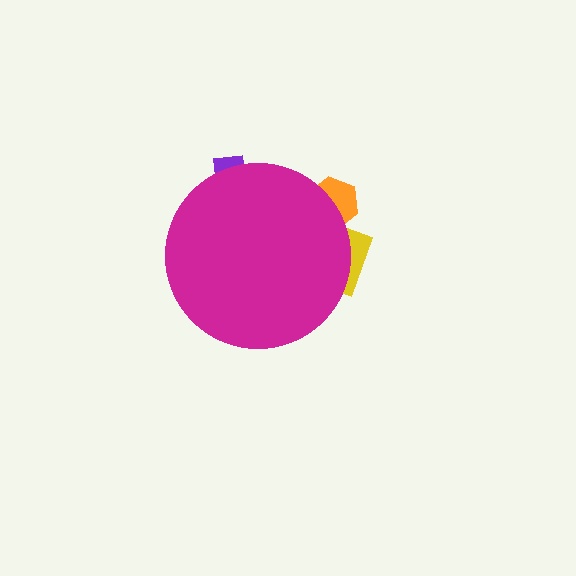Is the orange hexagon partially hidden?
Yes, the orange hexagon is partially hidden behind the magenta circle.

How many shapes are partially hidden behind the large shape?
3 shapes are partially hidden.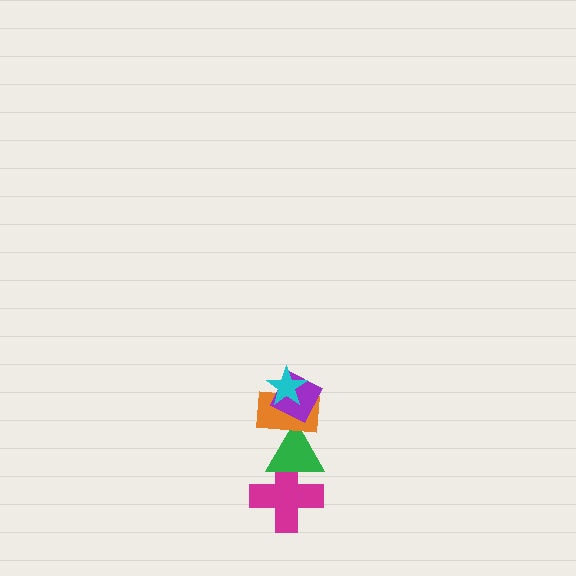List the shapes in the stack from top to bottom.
From top to bottom: the cyan star, the purple diamond, the orange rectangle, the green triangle, the magenta cross.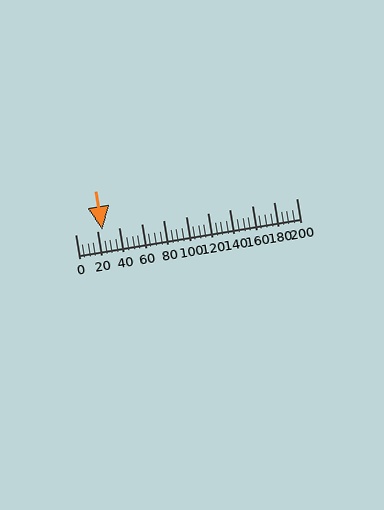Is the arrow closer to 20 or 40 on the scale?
The arrow is closer to 20.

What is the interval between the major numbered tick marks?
The major tick marks are spaced 20 units apart.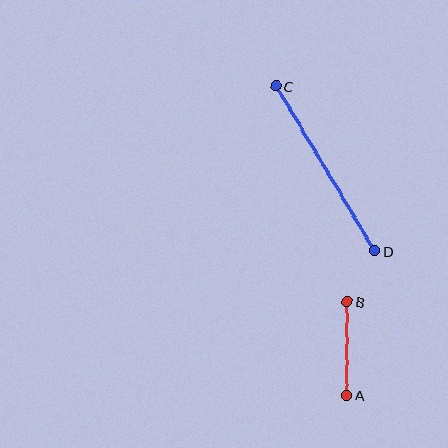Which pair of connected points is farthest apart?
Points C and D are farthest apart.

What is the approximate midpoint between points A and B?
The midpoint is at approximately (347, 348) pixels.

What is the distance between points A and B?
The distance is approximately 94 pixels.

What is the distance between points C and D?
The distance is approximately 193 pixels.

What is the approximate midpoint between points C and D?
The midpoint is at approximately (325, 168) pixels.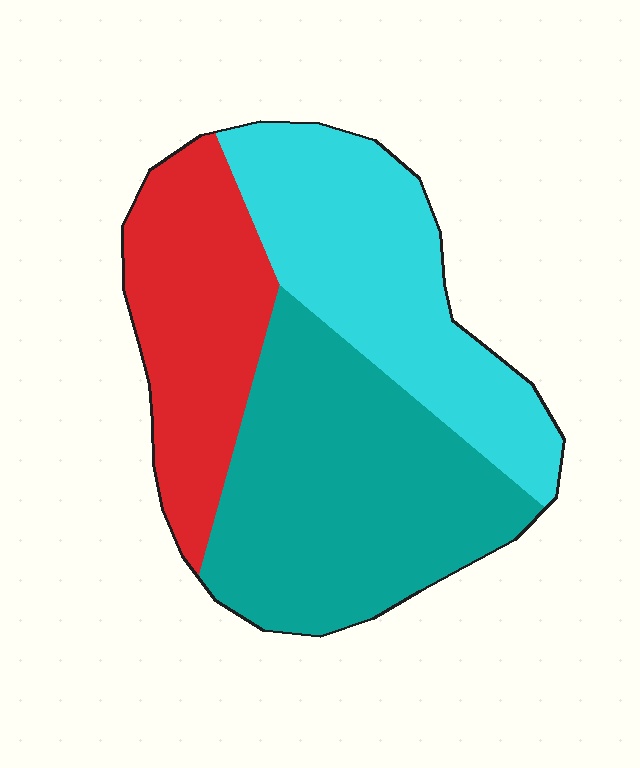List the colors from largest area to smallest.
From largest to smallest: teal, cyan, red.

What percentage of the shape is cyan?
Cyan takes up about one third (1/3) of the shape.